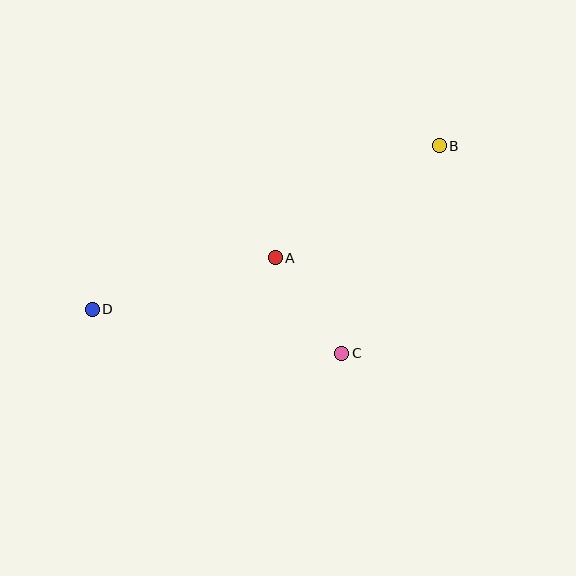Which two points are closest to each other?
Points A and C are closest to each other.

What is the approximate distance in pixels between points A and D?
The distance between A and D is approximately 190 pixels.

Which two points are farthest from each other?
Points B and D are farthest from each other.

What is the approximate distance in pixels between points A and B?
The distance between A and B is approximately 199 pixels.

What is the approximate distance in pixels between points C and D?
The distance between C and D is approximately 253 pixels.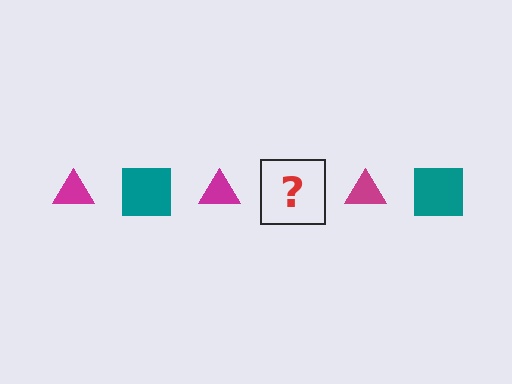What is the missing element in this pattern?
The missing element is a teal square.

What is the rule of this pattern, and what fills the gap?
The rule is that the pattern alternates between magenta triangle and teal square. The gap should be filled with a teal square.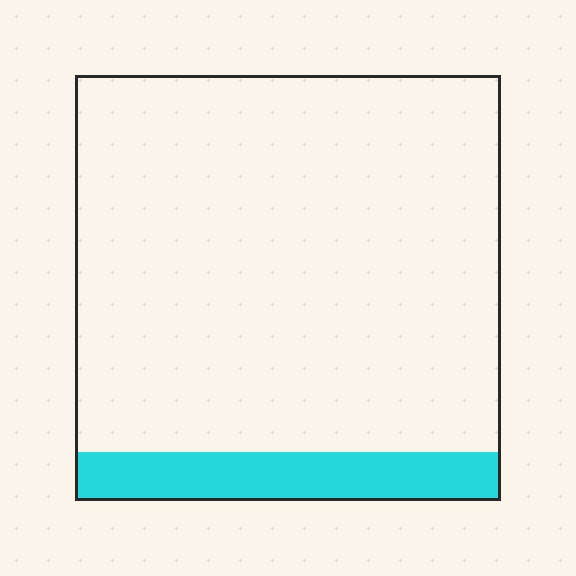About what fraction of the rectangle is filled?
About one eighth (1/8).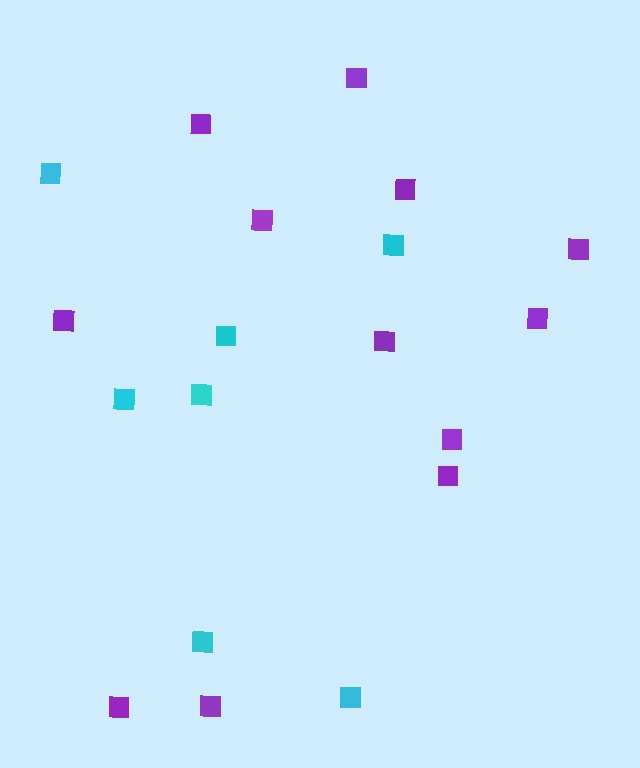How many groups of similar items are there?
There are 2 groups: one group of purple squares (12) and one group of cyan squares (7).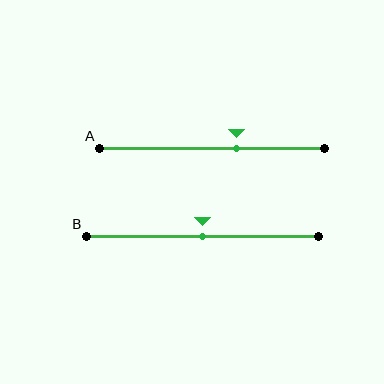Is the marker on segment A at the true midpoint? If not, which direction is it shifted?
No, the marker on segment A is shifted to the right by about 11% of the segment length.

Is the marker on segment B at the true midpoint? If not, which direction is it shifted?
Yes, the marker on segment B is at the true midpoint.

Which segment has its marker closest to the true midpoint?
Segment B has its marker closest to the true midpoint.